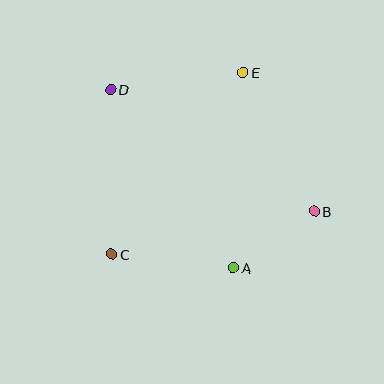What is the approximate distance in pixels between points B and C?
The distance between B and C is approximately 207 pixels.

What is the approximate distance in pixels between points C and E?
The distance between C and E is approximately 224 pixels.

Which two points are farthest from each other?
Points B and D are farthest from each other.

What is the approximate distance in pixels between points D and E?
The distance between D and E is approximately 133 pixels.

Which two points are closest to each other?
Points A and B are closest to each other.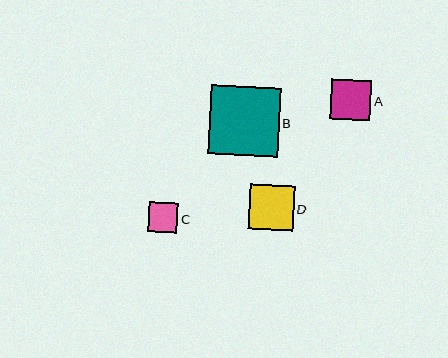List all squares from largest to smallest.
From largest to smallest: B, D, A, C.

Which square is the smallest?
Square C is the smallest with a size of approximately 29 pixels.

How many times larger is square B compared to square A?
Square B is approximately 1.7 times the size of square A.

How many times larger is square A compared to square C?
Square A is approximately 1.4 times the size of square C.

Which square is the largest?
Square B is the largest with a size of approximately 70 pixels.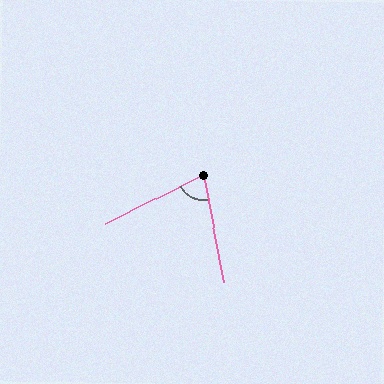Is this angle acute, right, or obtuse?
It is acute.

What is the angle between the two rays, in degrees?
Approximately 74 degrees.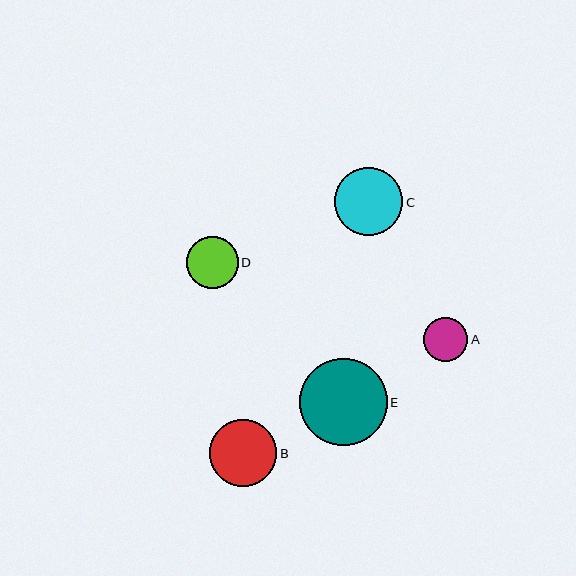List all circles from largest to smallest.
From largest to smallest: E, C, B, D, A.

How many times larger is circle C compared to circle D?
Circle C is approximately 1.3 times the size of circle D.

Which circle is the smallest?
Circle A is the smallest with a size of approximately 45 pixels.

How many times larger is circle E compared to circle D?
Circle E is approximately 1.7 times the size of circle D.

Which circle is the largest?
Circle E is the largest with a size of approximately 88 pixels.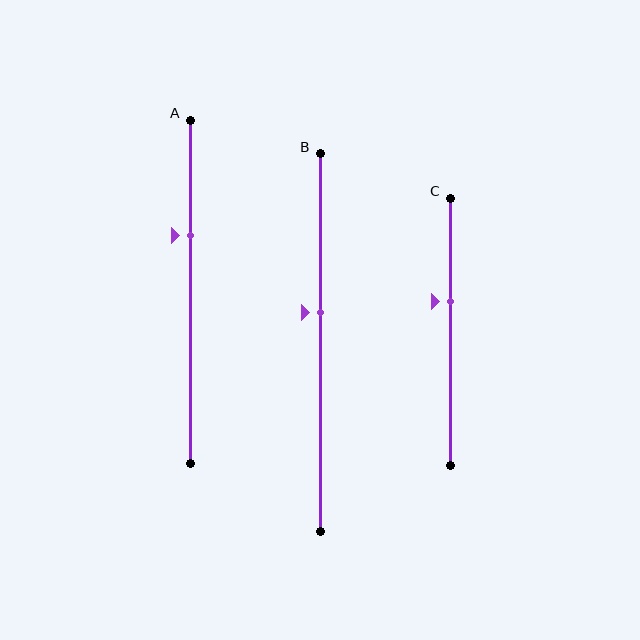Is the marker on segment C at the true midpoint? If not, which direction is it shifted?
No, the marker on segment C is shifted upward by about 11% of the segment length.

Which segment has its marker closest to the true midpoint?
Segment B has its marker closest to the true midpoint.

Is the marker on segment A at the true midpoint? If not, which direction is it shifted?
No, the marker on segment A is shifted upward by about 16% of the segment length.